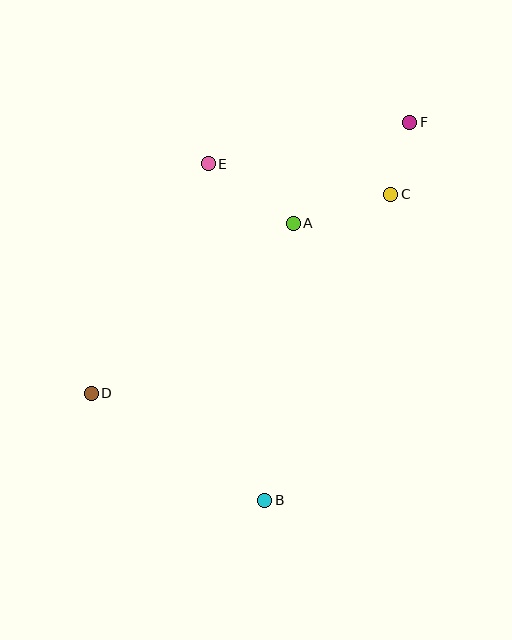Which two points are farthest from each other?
Points D and F are farthest from each other.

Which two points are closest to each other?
Points C and F are closest to each other.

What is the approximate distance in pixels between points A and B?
The distance between A and B is approximately 279 pixels.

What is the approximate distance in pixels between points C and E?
The distance between C and E is approximately 185 pixels.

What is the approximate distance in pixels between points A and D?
The distance between A and D is approximately 264 pixels.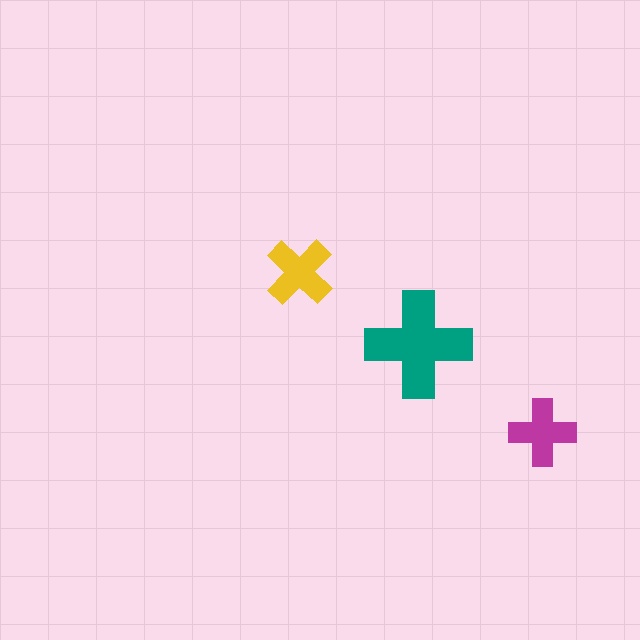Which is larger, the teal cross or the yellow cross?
The teal one.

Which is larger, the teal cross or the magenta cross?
The teal one.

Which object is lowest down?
The magenta cross is bottommost.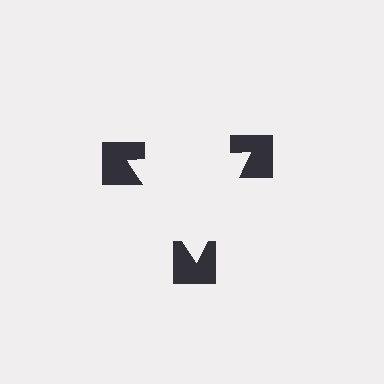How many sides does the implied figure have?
3 sides.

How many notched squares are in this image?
There are 3 — one at each vertex of the illusory triangle.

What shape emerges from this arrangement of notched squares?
An illusory triangle — its edges are inferred from the aligned wedge cuts in the notched squares, not physically drawn.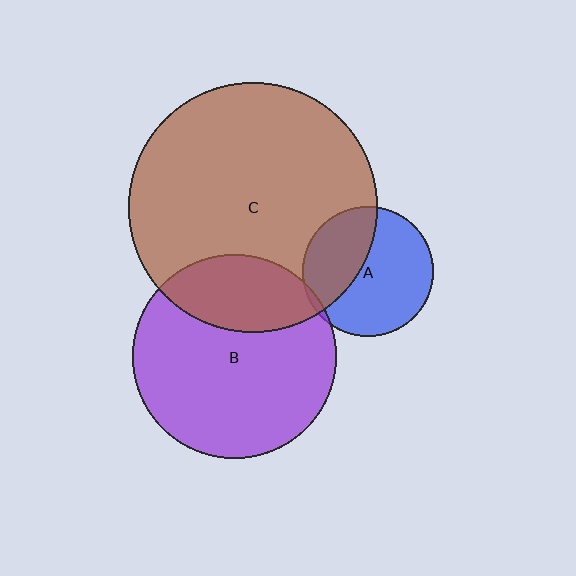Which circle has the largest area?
Circle C (brown).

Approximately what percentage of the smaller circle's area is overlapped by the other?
Approximately 25%.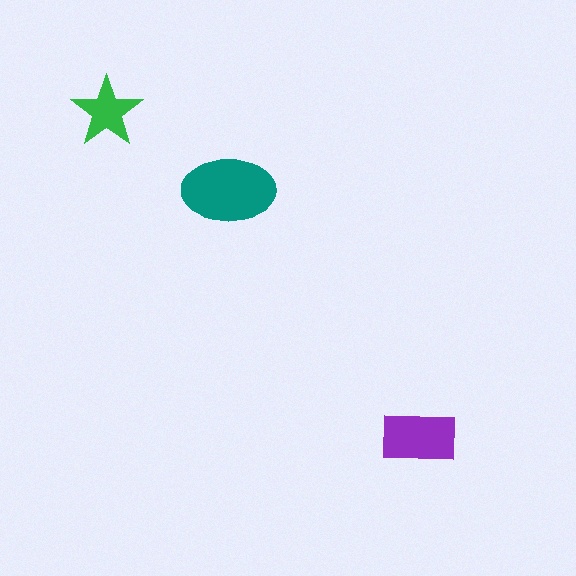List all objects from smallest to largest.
The green star, the purple rectangle, the teal ellipse.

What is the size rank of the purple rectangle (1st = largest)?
2nd.